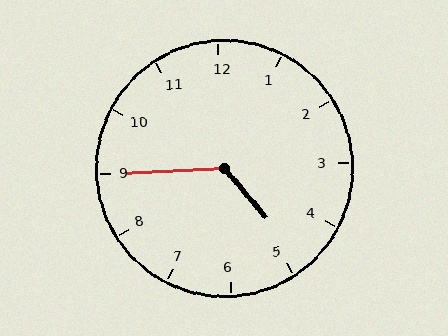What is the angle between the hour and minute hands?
Approximately 128 degrees.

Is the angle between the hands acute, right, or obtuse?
It is obtuse.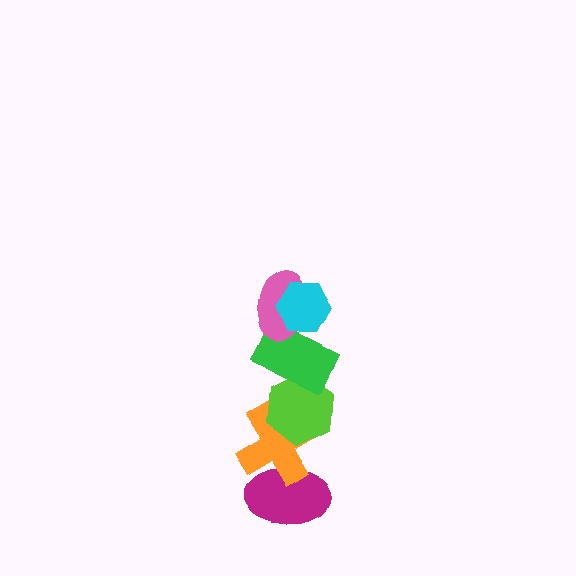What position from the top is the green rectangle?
The green rectangle is 3rd from the top.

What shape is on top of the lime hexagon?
The green rectangle is on top of the lime hexagon.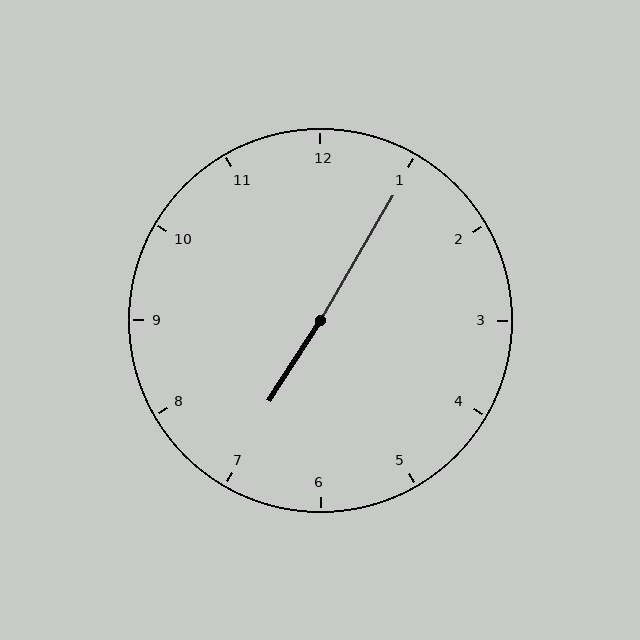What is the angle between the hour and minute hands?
Approximately 178 degrees.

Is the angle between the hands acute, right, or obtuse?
It is obtuse.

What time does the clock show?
7:05.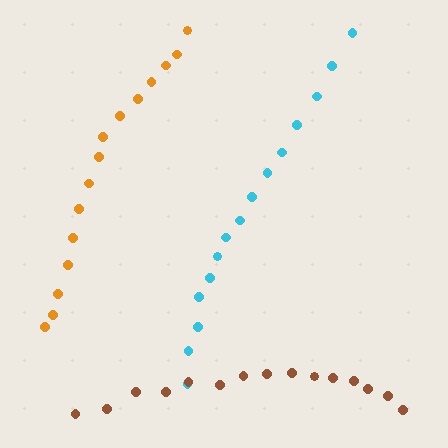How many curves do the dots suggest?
There are 3 distinct paths.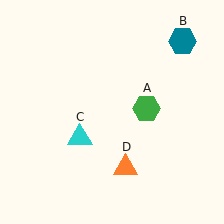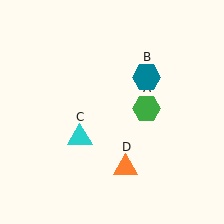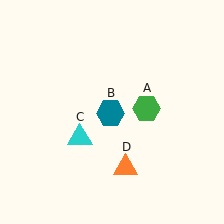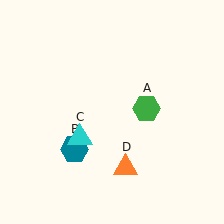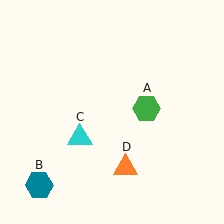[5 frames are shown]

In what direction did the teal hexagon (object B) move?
The teal hexagon (object B) moved down and to the left.